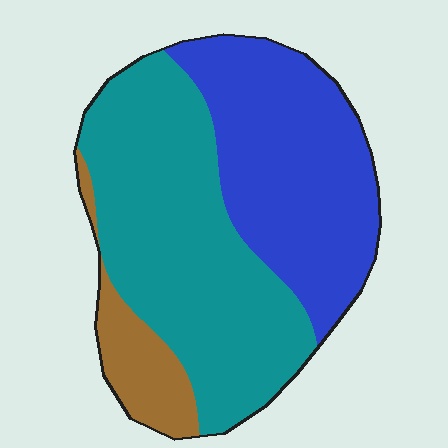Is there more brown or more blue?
Blue.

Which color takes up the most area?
Teal, at roughly 50%.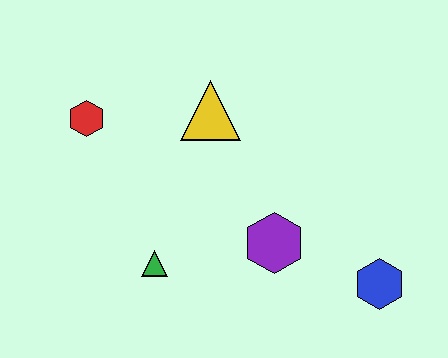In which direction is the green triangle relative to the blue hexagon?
The green triangle is to the left of the blue hexagon.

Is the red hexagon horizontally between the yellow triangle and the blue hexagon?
No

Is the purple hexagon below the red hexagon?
Yes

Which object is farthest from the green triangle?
The blue hexagon is farthest from the green triangle.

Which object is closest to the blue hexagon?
The purple hexagon is closest to the blue hexagon.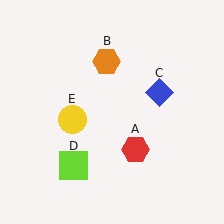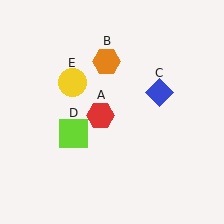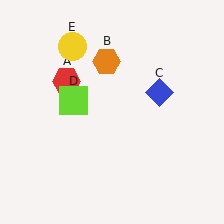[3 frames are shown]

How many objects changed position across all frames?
3 objects changed position: red hexagon (object A), lime square (object D), yellow circle (object E).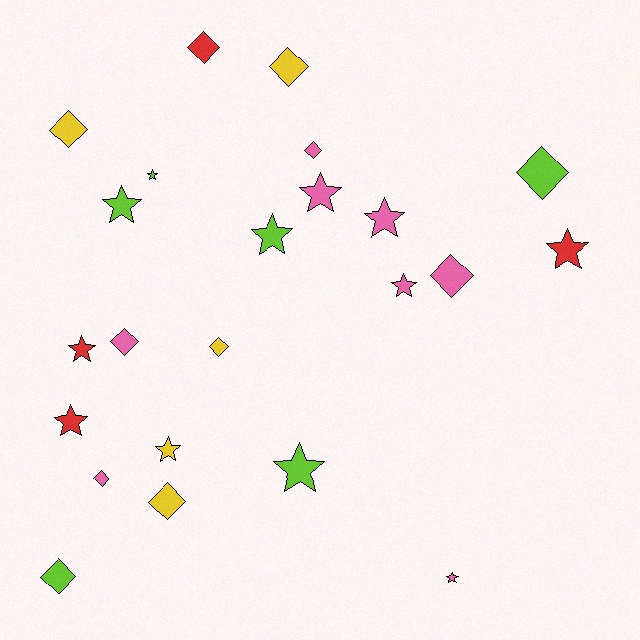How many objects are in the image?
There are 23 objects.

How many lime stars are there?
There are 4 lime stars.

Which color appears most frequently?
Pink, with 8 objects.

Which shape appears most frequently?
Star, with 12 objects.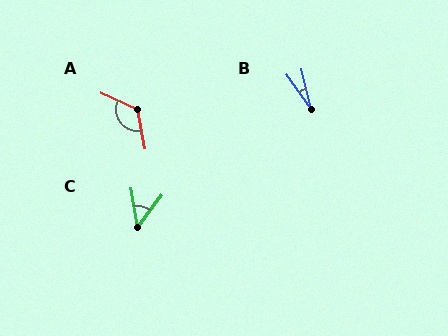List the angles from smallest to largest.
B (22°), C (45°), A (125°).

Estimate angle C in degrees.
Approximately 45 degrees.